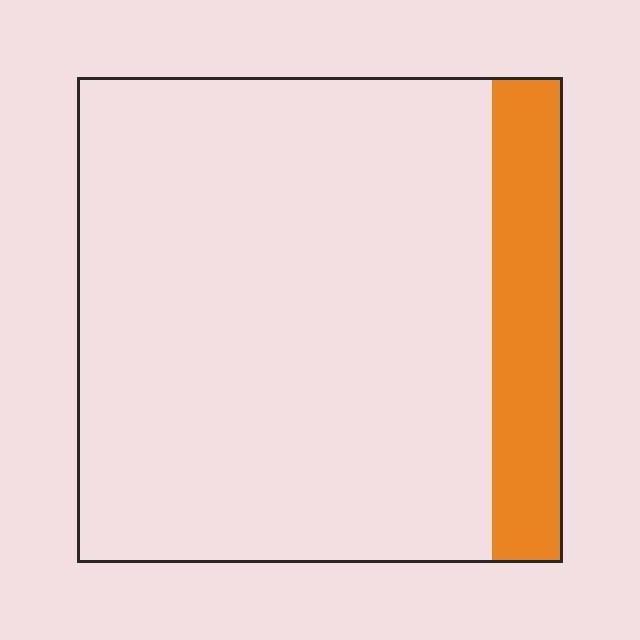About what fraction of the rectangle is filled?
About one sixth (1/6).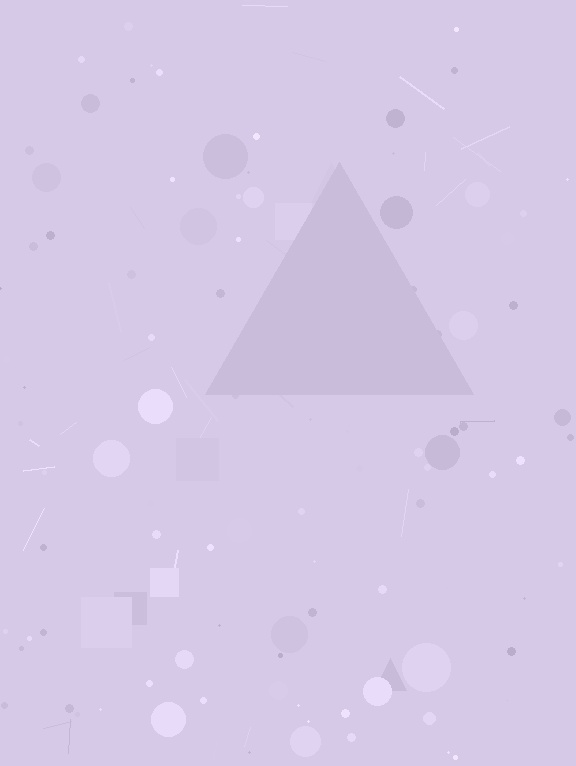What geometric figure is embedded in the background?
A triangle is embedded in the background.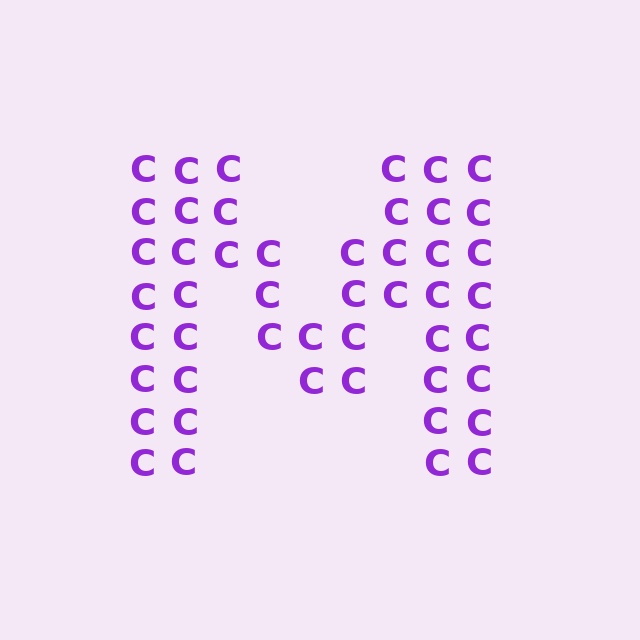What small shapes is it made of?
It is made of small letter C's.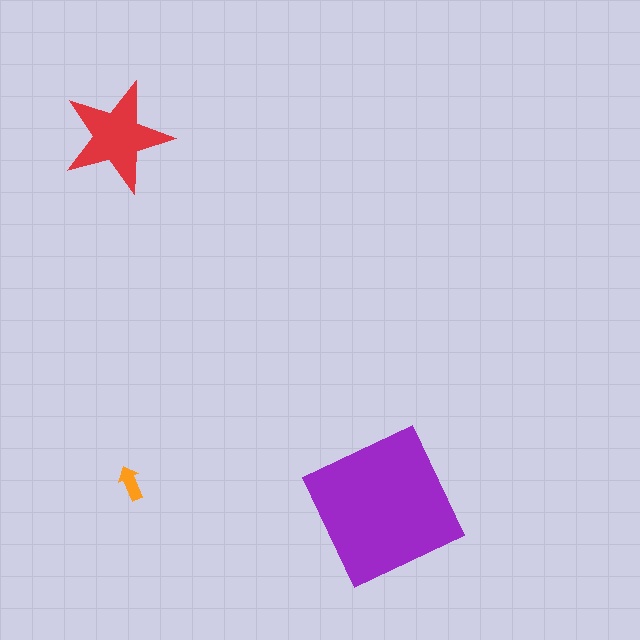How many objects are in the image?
There are 3 objects in the image.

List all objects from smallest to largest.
The orange arrow, the red star, the purple square.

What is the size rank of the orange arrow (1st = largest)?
3rd.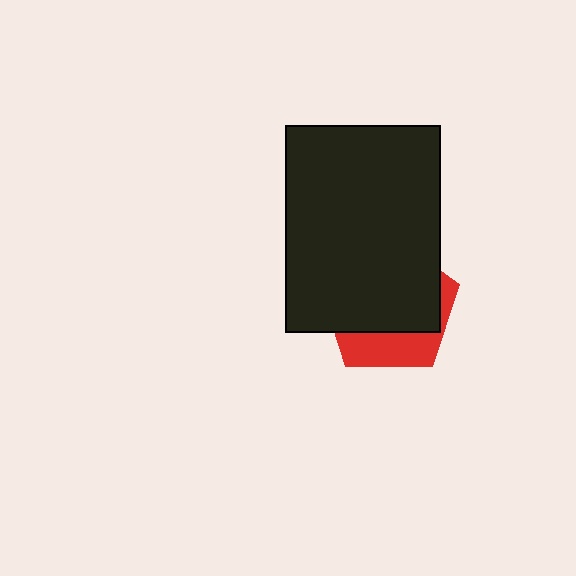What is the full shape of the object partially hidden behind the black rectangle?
The partially hidden object is a red pentagon.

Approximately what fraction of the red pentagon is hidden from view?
Roughly 70% of the red pentagon is hidden behind the black rectangle.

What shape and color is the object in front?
The object in front is a black rectangle.